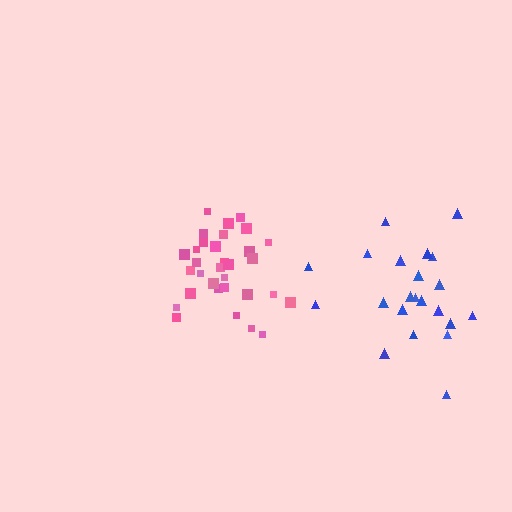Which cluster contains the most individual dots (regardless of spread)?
Pink (32).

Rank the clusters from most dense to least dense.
pink, blue.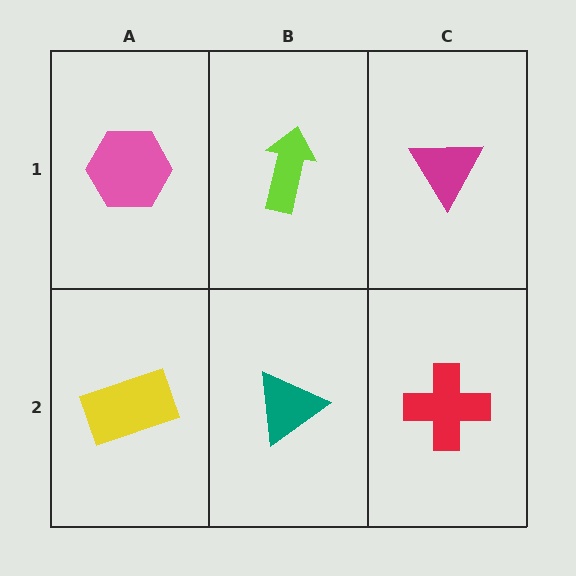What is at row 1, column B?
A lime arrow.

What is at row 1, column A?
A pink hexagon.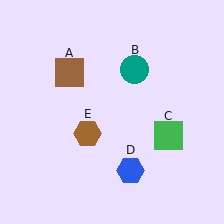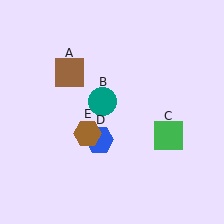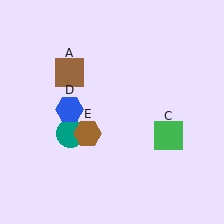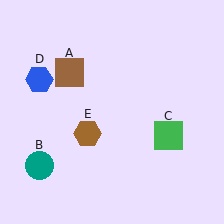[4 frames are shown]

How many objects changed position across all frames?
2 objects changed position: teal circle (object B), blue hexagon (object D).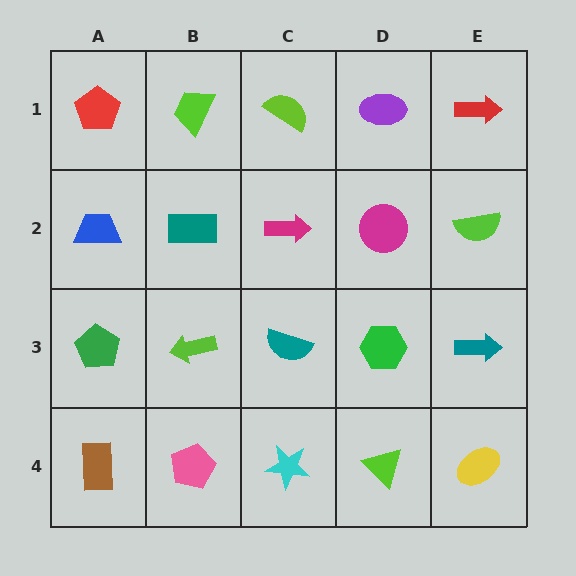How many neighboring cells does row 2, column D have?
4.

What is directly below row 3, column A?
A brown rectangle.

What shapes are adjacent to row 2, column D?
A purple ellipse (row 1, column D), a green hexagon (row 3, column D), a magenta arrow (row 2, column C), a lime semicircle (row 2, column E).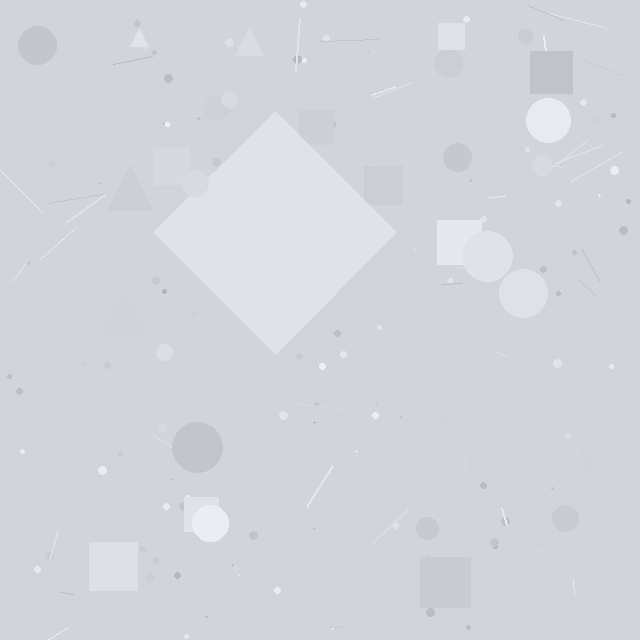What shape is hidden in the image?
A diamond is hidden in the image.